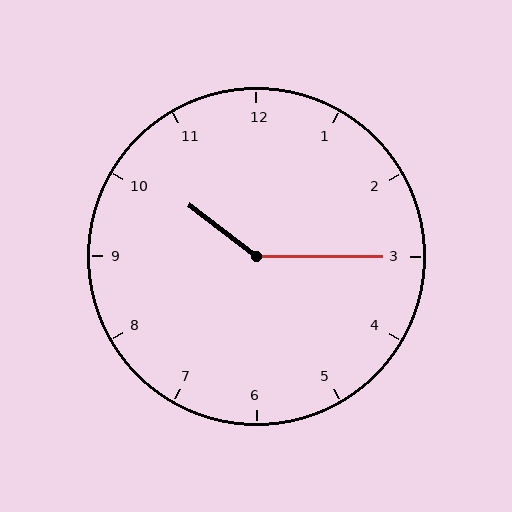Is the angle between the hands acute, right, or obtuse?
It is obtuse.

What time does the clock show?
10:15.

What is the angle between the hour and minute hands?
Approximately 142 degrees.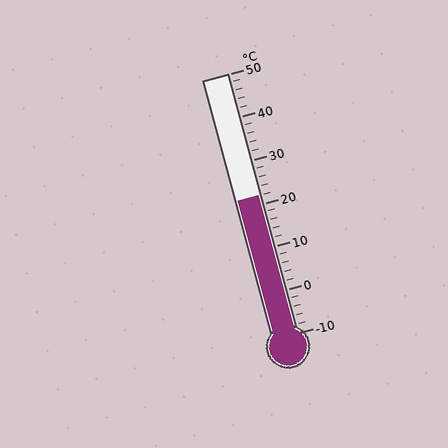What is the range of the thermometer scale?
The thermometer scale ranges from -10°C to 50°C.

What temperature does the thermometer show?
The thermometer shows approximately 22°C.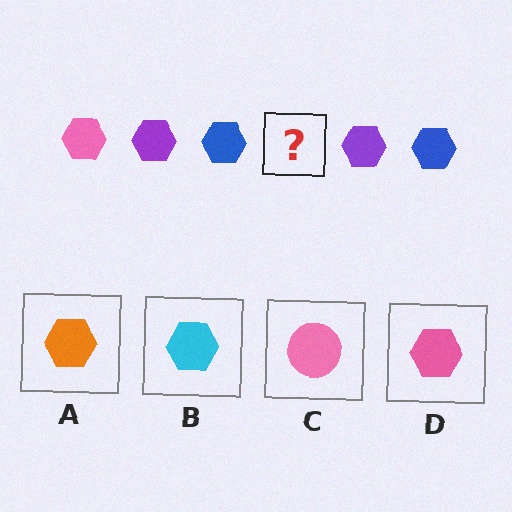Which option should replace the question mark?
Option D.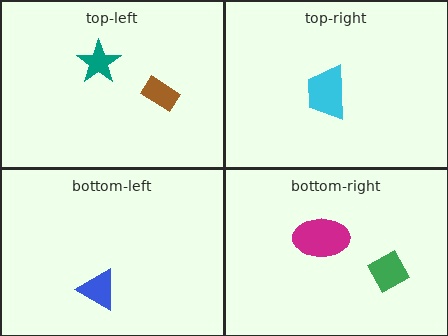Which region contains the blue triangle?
The bottom-left region.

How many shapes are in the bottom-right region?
2.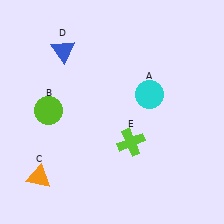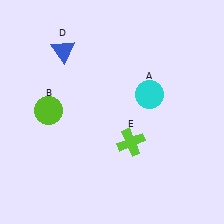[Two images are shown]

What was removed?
The orange triangle (C) was removed in Image 2.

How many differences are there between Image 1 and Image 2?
There is 1 difference between the two images.